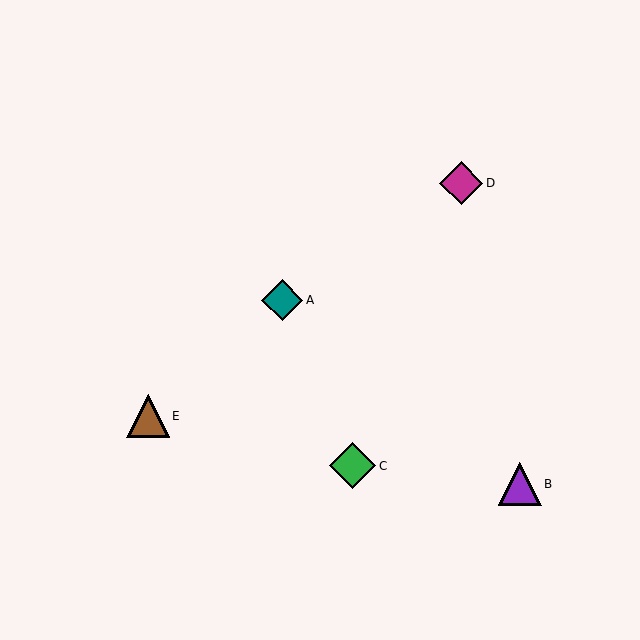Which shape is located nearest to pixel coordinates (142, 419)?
The brown triangle (labeled E) at (148, 416) is nearest to that location.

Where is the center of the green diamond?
The center of the green diamond is at (353, 466).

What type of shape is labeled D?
Shape D is a magenta diamond.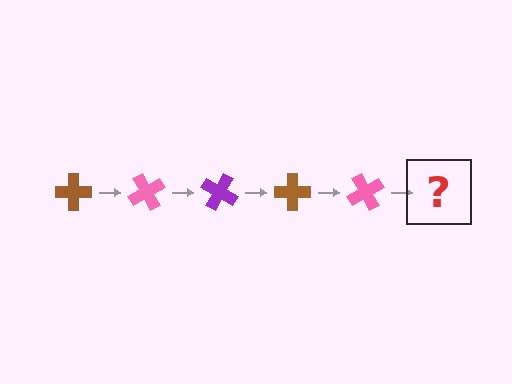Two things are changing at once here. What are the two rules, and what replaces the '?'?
The two rules are that it rotates 60 degrees each step and the color cycles through brown, pink, and purple. The '?' should be a purple cross, rotated 300 degrees from the start.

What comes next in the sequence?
The next element should be a purple cross, rotated 300 degrees from the start.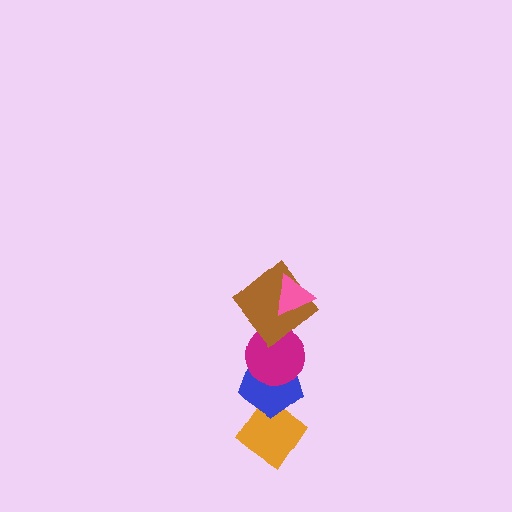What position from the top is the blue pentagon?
The blue pentagon is 4th from the top.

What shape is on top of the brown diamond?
The pink triangle is on top of the brown diamond.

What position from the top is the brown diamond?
The brown diamond is 2nd from the top.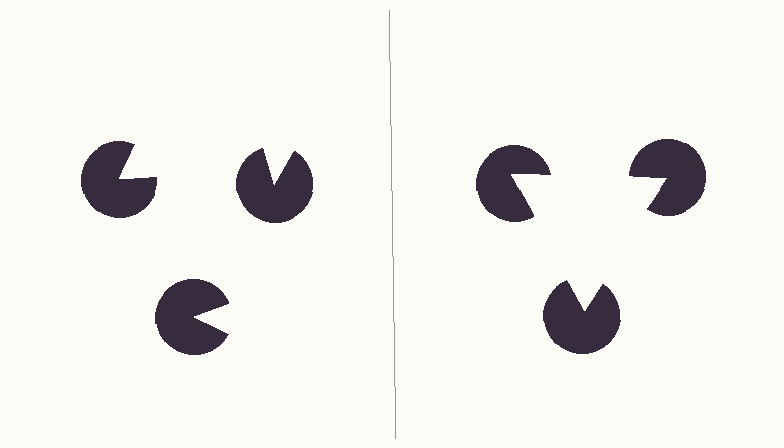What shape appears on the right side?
An illusory triangle.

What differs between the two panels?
The pac-man discs are positioned identically on both sides; only the wedge orientations differ. On the right they align to a triangle; on the left they are misaligned.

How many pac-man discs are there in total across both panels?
6 — 3 on each side.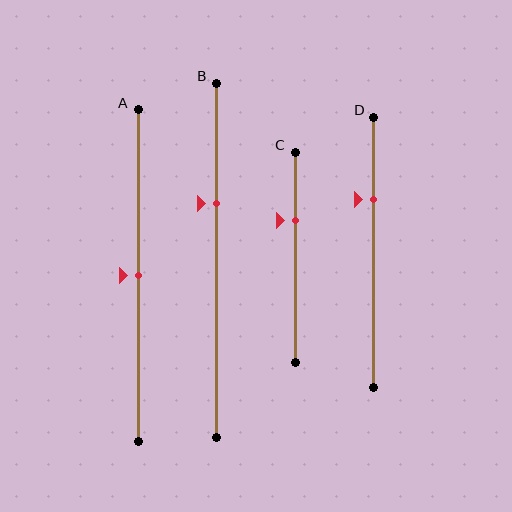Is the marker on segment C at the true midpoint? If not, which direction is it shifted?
No, the marker on segment C is shifted upward by about 18% of the segment length.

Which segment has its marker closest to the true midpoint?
Segment A has its marker closest to the true midpoint.